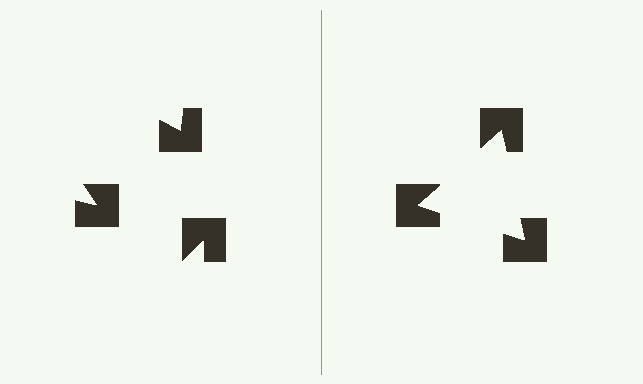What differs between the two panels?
The notched squares are positioned identically on both sides; only the wedge orientations differ. On the right they align to a triangle; on the left they are misaligned.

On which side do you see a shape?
An illusory triangle appears on the right side. On the left side the wedge cuts are rotated, so no coherent shape forms.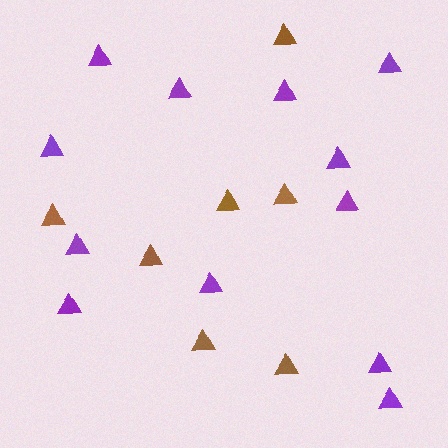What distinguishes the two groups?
There are 2 groups: one group of brown triangles (7) and one group of purple triangles (12).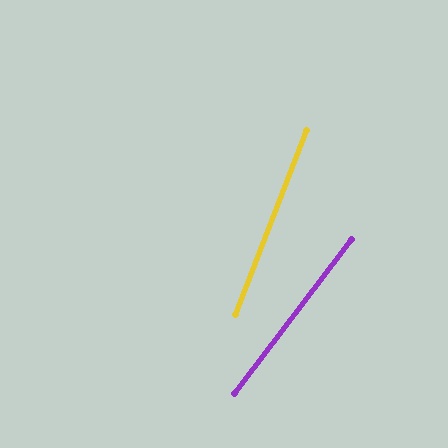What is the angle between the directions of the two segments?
Approximately 16 degrees.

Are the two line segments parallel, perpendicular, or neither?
Neither parallel nor perpendicular — they differ by about 16°.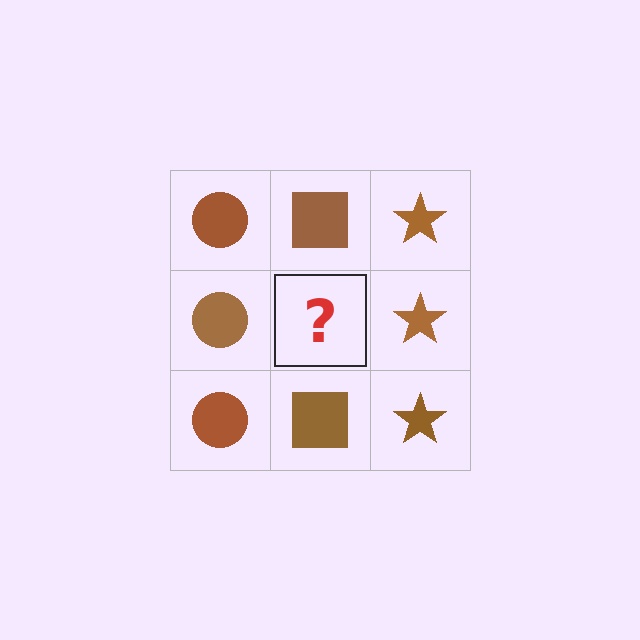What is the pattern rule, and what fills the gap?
The rule is that each column has a consistent shape. The gap should be filled with a brown square.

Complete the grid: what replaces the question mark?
The question mark should be replaced with a brown square.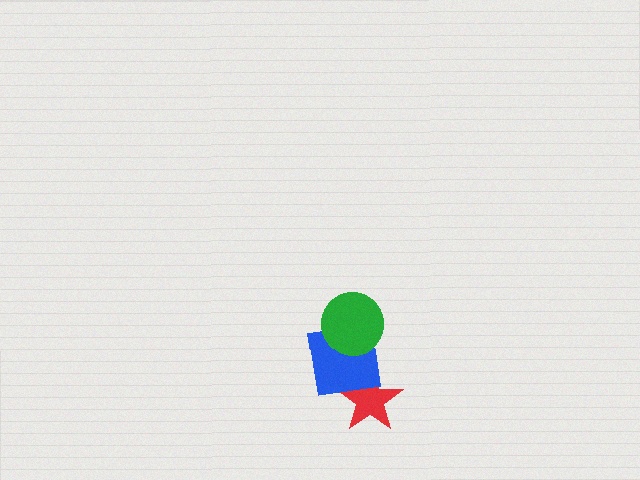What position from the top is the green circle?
The green circle is 1st from the top.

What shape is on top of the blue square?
The green circle is on top of the blue square.